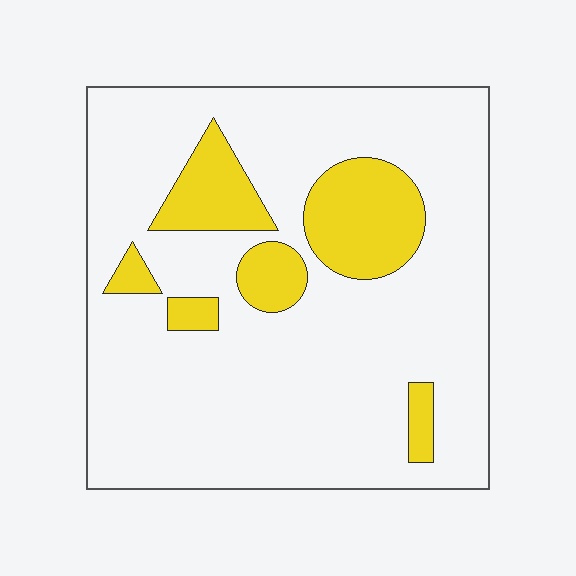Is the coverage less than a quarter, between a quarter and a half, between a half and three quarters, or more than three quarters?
Less than a quarter.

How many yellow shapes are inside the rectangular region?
6.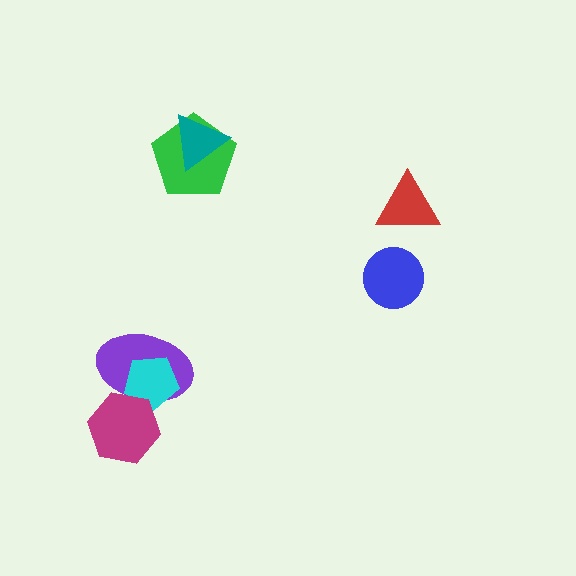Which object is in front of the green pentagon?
The teal triangle is in front of the green pentagon.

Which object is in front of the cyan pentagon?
The magenta hexagon is in front of the cyan pentagon.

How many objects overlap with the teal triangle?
1 object overlaps with the teal triangle.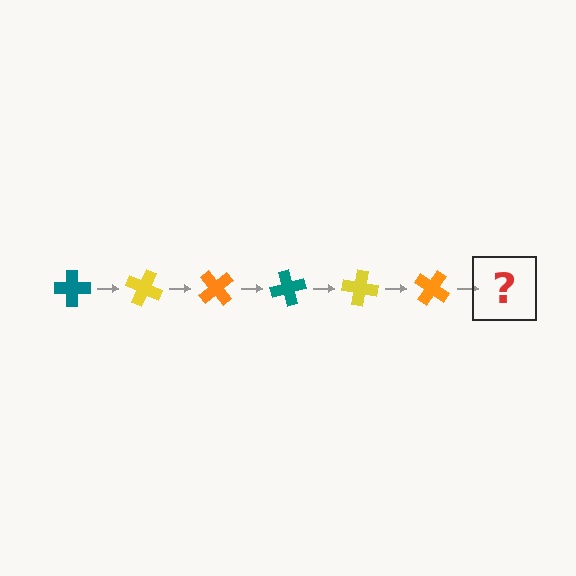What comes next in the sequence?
The next element should be a teal cross, rotated 150 degrees from the start.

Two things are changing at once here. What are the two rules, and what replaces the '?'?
The two rules are that it rotates 25 degrees each step and the color cycles through teal, yellow, and orange. The '?' should be a teal cross, rotated 150 degrees from the start.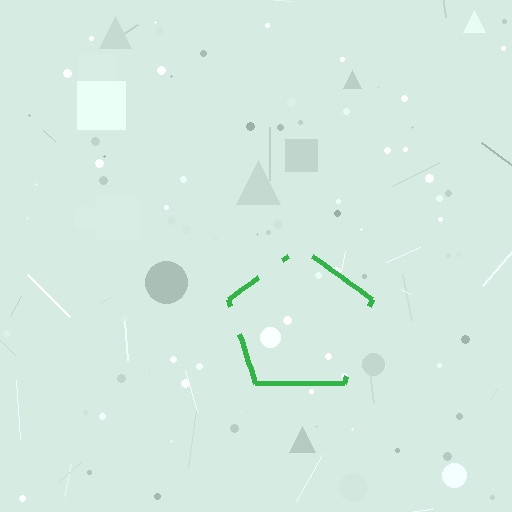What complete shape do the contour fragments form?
The contour fragments form a pentagon.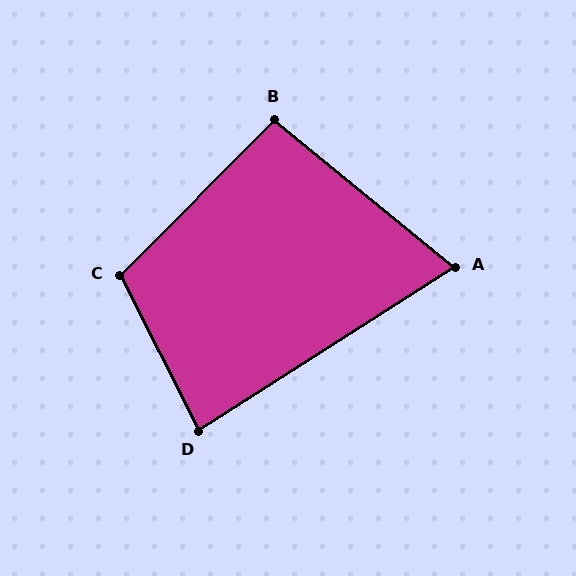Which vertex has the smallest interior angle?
A, at approximately 72 degrees.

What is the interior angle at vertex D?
Approximately 85 degrees (acute).